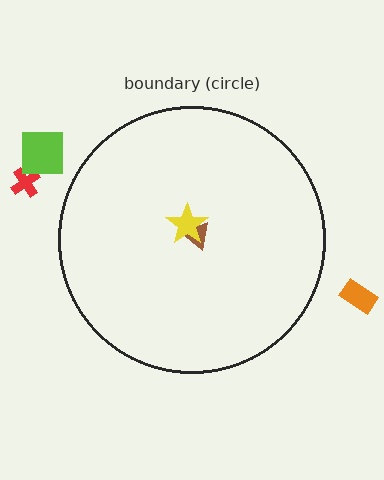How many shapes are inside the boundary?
2 inside, 3 outside.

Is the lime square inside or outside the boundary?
Outside.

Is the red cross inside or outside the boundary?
Outside.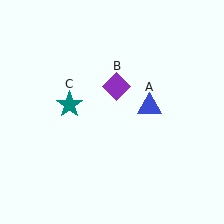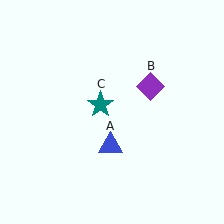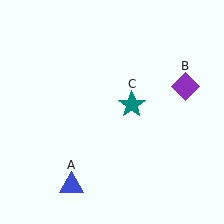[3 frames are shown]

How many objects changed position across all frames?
3 objects changed position: blue triangle (object A), purple diamond (object B), teal star (object C).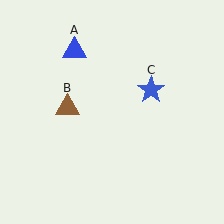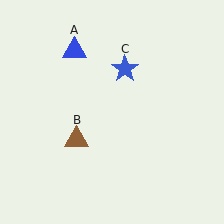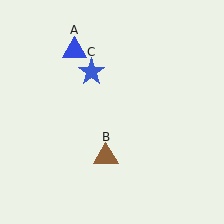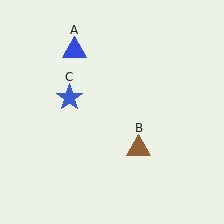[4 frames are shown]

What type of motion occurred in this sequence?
The brown triangle (object B), blue star (object C) rotated counterclockwise around the center of the scene.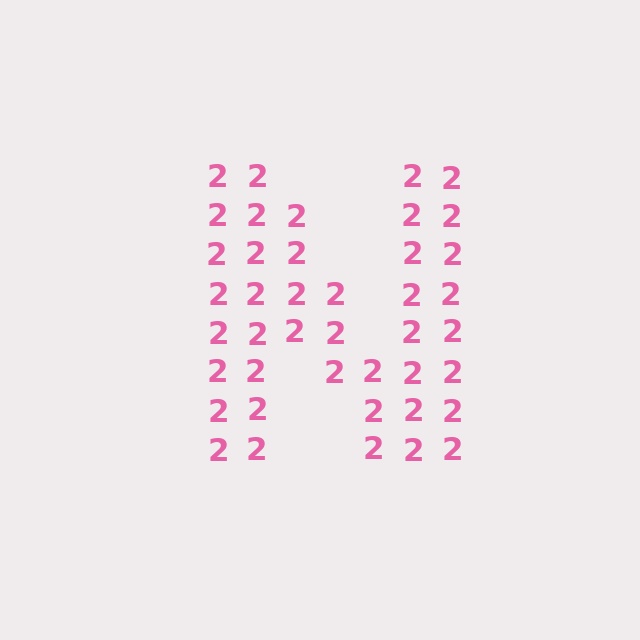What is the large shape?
The large shape is the letter N.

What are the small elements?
The small elements are digit 2's.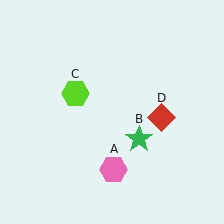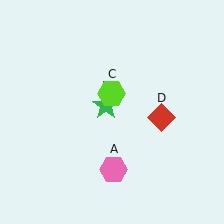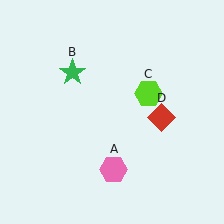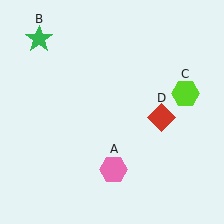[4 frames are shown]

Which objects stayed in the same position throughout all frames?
Pink hexagon (object A) and red diamond (object D) remained stationary.